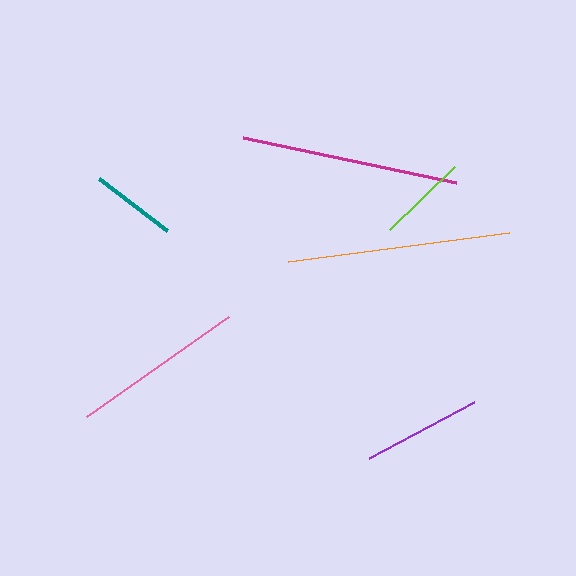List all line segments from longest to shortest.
From longest to shortest: orange, magenta, pink, purple, lime, teal.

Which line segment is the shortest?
The teal line is the shortest at approximately 86 pixels.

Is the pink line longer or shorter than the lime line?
The pink line is longer than the lime line.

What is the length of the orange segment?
The orange segment is approximately 223 pixels long.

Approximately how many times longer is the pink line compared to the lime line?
The pink line is approximately 1.9 times the length of the lime line.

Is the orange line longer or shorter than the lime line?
The orange line is longer than the lime line.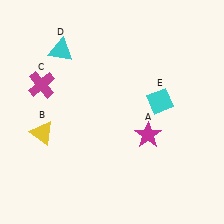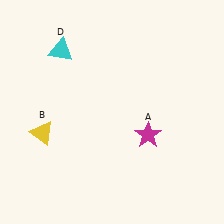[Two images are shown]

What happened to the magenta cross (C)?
The magenta cross (C) was removed in Image 2. It was in the top-left area of Image 1.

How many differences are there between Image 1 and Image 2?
There are 2 differences between the two images.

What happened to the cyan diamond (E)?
The cyan diamond (E) was removed in Image 2. It was in the top-right area of Image 1.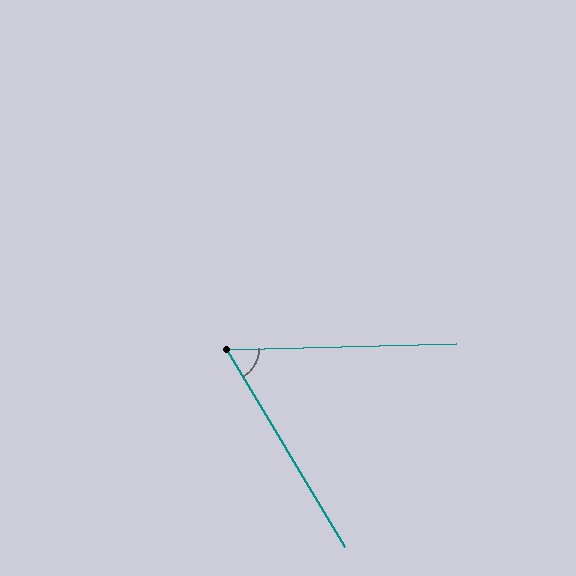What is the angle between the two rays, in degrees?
Approximately 61 degrees.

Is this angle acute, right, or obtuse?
It is acute.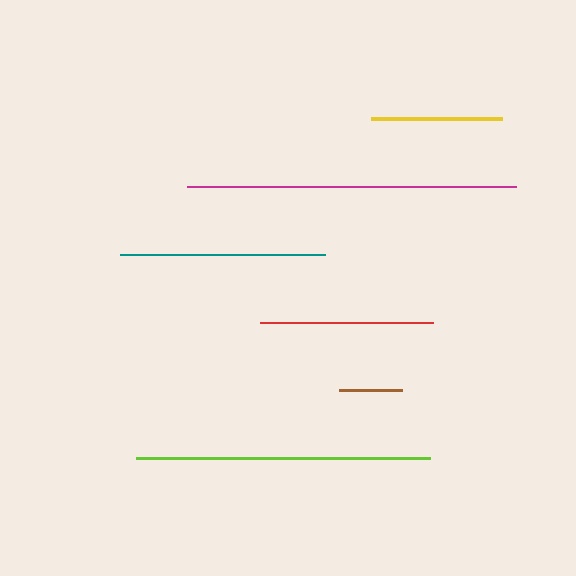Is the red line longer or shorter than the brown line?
The red line is longer than the brown line.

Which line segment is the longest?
The magenta line is the longest at approximately 329 pixels.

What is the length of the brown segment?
The brown segment is approximately 63 pixels long.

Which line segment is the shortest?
The brown line is the shortest at approximately 63 pixels.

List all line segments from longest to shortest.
From longest to shortest: magenta, lime, teal, red, yellow, brown.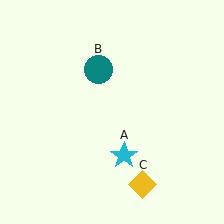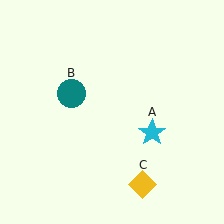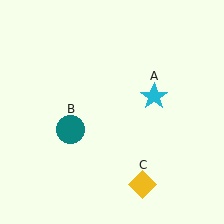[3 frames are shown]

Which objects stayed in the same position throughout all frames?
Yellow diamond (object C) remained stationary.